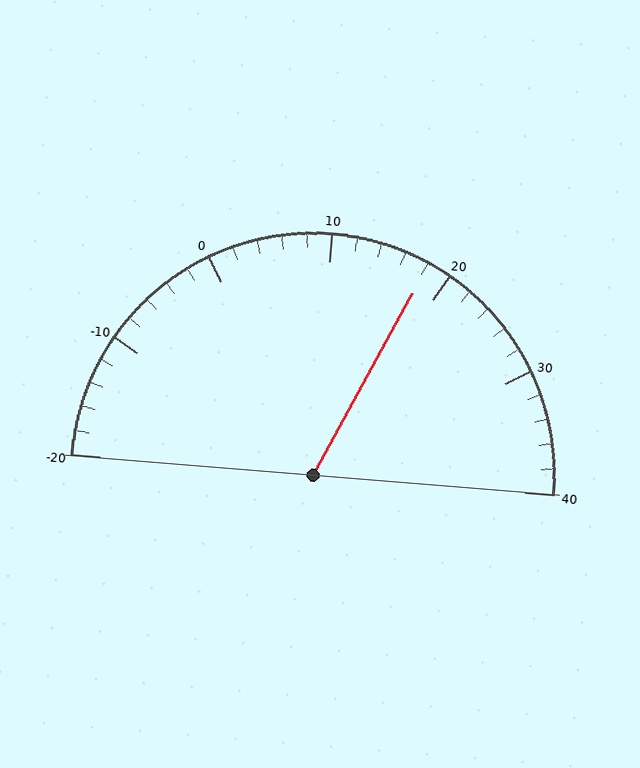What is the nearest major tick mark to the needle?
The nearest major tick mark is 20.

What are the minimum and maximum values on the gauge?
The gauge ranges from -20 to 40.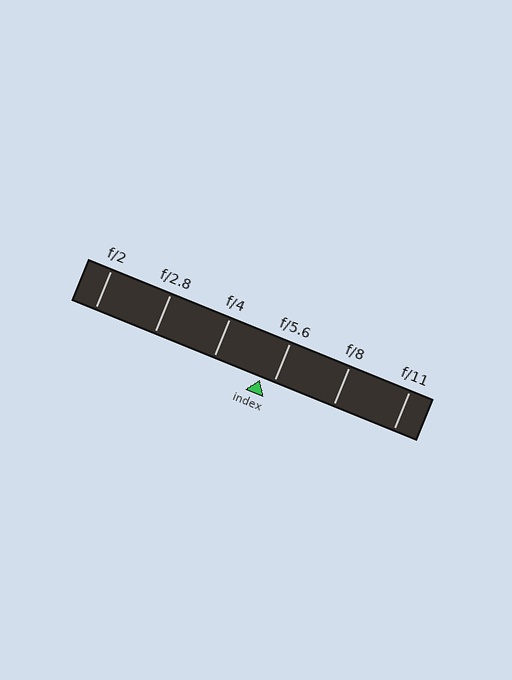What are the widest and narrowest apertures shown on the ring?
The widest aperture shown is f/2 and the narrowest is f/11.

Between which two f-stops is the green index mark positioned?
The index mark is between f/4 and f/5.6.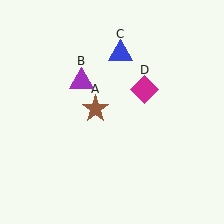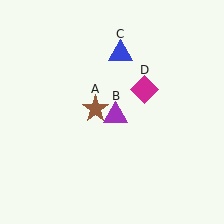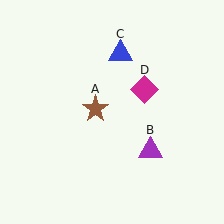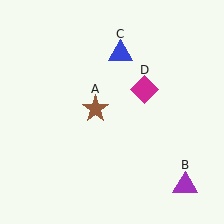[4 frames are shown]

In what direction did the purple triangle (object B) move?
The purple triangle (object B) moved down and to the right.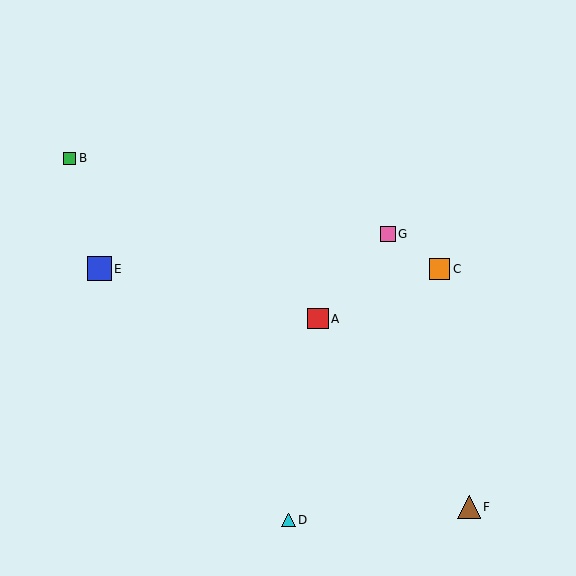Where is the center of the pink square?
The center of the pink square is at (388, 234).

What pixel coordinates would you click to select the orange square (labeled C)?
Click at (440, 269) to select the orange square C.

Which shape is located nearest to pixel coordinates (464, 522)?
The brown triangle (labeled F) at (469, 507) is nearest to that location.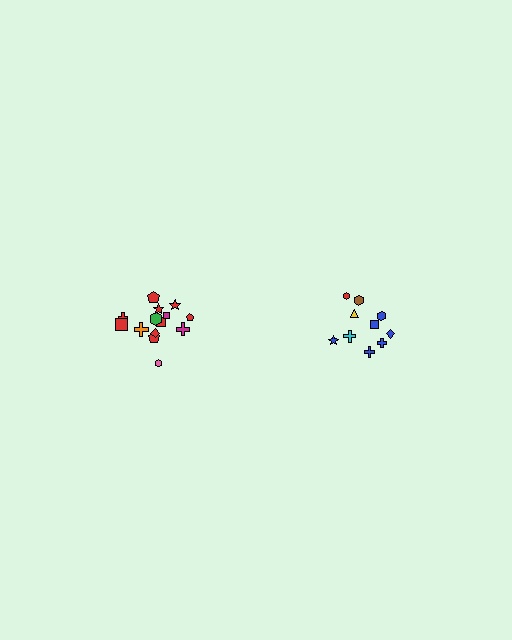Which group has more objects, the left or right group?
The left group.